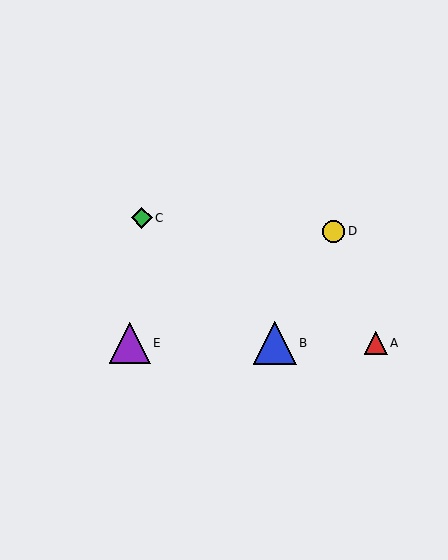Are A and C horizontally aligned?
No, A is at y≈343 and C is at y≈218.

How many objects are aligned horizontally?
3 objects (A, B, E) are aligned horizontally.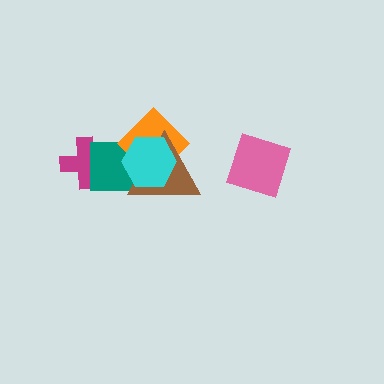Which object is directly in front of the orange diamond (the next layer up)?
The brown triangle is directly in front of the orange diamond.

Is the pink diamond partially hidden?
No, no other shape covers it.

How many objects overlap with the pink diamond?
0 objects overlap with the pink diamond.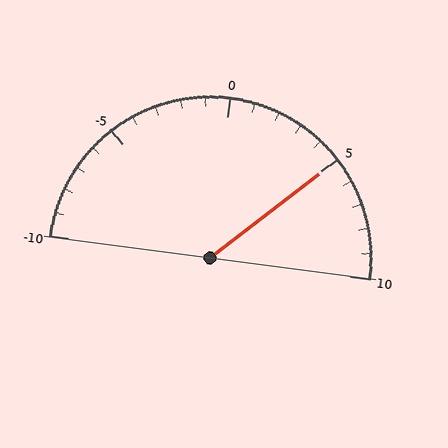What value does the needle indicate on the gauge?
The needle indicates approximately 5.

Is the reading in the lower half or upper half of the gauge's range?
The reading is in the upper half of the range (-10 to 10).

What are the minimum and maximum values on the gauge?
The gauge ranges from -10 to 10.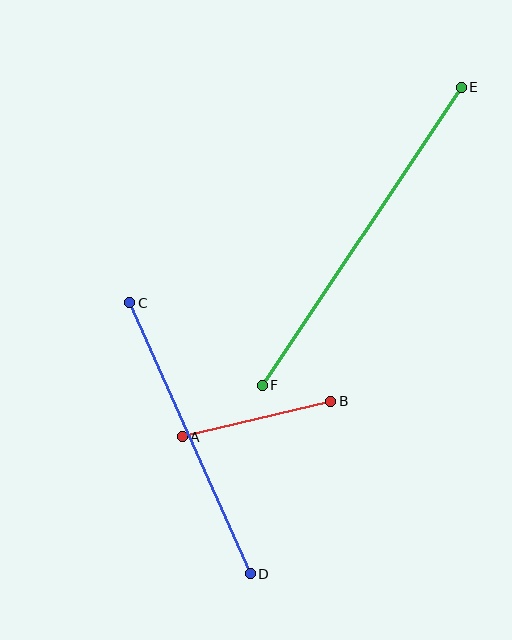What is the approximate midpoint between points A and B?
The midpoint is at approximately (256, 419) pixels.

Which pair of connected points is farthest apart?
Points E and F are farthest apart.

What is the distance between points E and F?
The distance is approximately 358 pixels.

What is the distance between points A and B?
The distance is approximately 153 pixels.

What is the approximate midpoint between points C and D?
The midpoint is at approximately (190, 438) pixels.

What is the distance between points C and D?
The distance is approximately 297 pixels.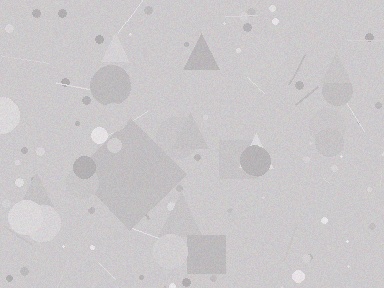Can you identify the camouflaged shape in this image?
The camouflaged shape is a diamond.